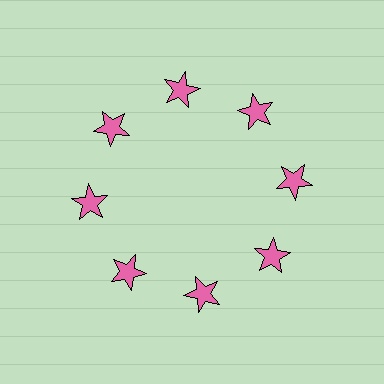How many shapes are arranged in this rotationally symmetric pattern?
There are 8 shapes, arranged in 8 groups of 1.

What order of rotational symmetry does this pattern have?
This pattern has 8-fold rotational symmetry.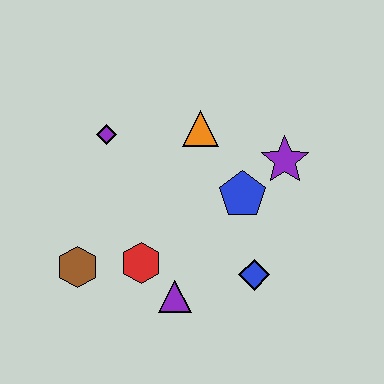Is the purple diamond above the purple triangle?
Yes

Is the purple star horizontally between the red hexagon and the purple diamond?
No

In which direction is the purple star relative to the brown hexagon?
The purple star is to the right of the brown hexagon.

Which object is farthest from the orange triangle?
The brown hexagon is farthest from the orange triangle.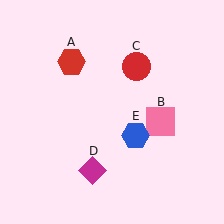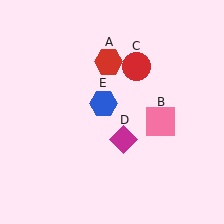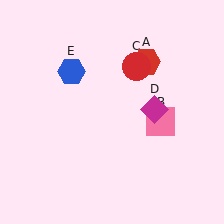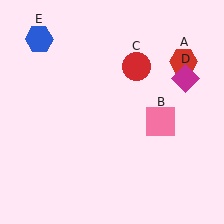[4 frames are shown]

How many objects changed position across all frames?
3 objects changed position: red hexagon (object A), magenta diamond (object D), blue hexagon (object E).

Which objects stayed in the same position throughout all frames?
Pink square (object B) and red circle (object C) remained stationary.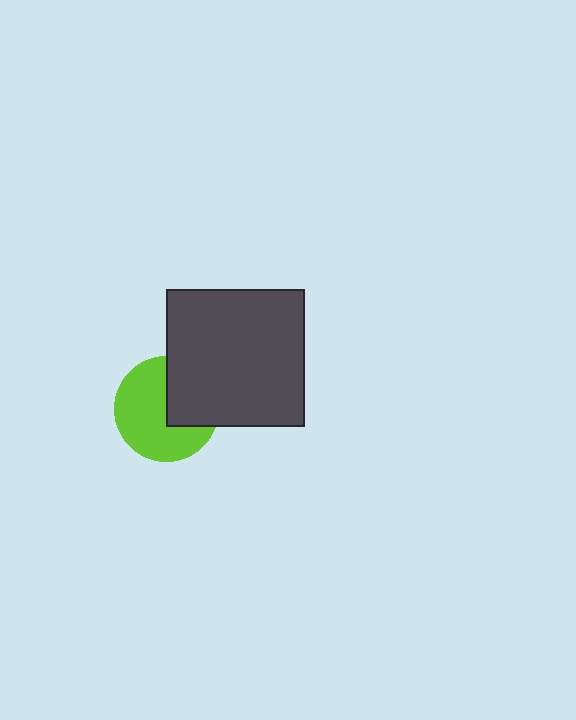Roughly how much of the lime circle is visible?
About half of it is visible (roughly 63%).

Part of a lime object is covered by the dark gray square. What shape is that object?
It is a circle.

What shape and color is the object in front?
The object in front is a dark gray square.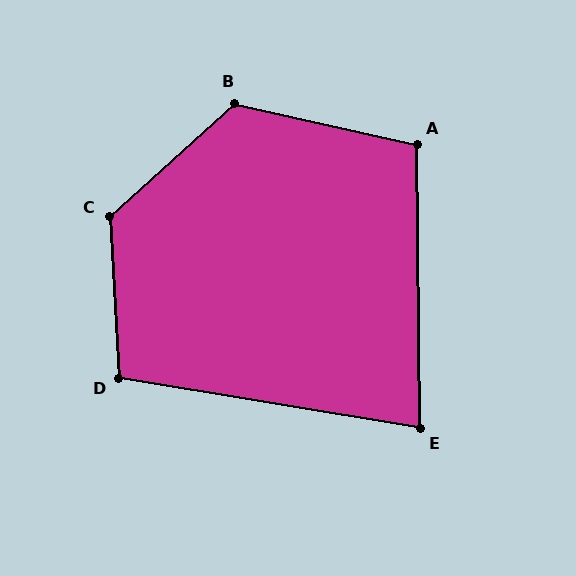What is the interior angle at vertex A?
Approximately 104 degrees (obtuse).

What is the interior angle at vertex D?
Approximately 102 degrees (obtuse).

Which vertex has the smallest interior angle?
E, at approximately 80 degrees.